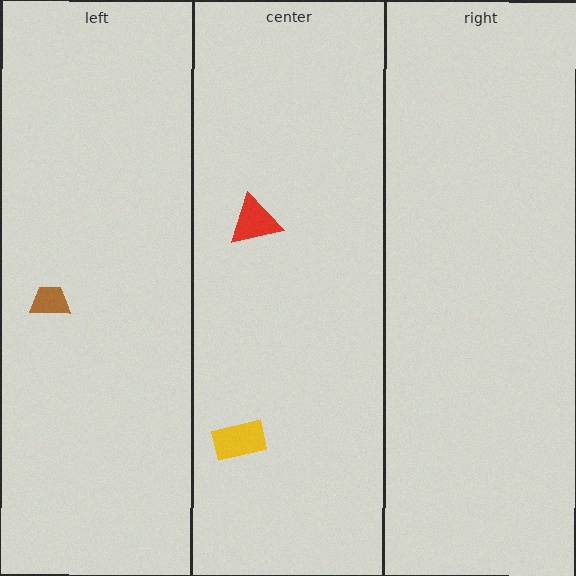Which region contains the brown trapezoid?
The left region.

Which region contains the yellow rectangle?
The center region.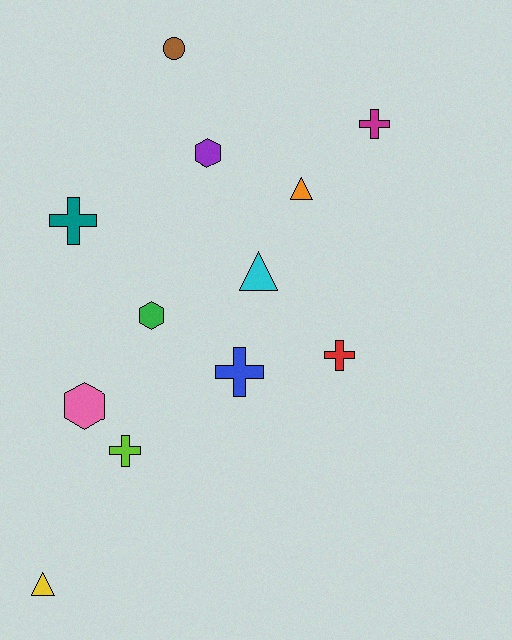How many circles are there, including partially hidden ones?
There is 1 circle.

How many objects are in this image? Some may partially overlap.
There are 12 objects.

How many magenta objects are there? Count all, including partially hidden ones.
There is 1 magenta object.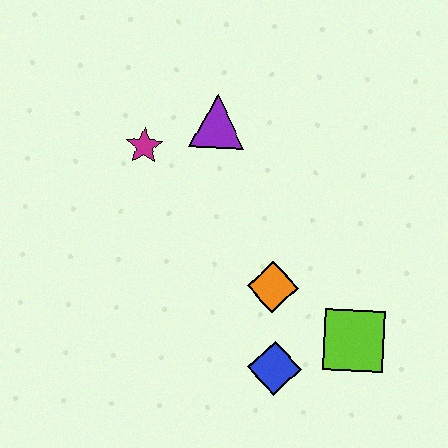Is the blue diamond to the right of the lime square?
No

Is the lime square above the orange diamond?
No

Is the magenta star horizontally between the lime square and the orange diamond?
No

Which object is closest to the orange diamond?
The blue diamond is closest to the orange diamond.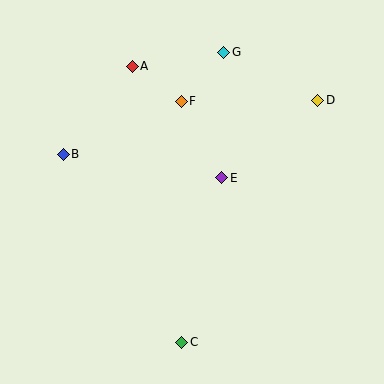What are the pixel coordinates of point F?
Point F is at (181, 101).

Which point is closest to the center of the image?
Point E at (222, 178) is closest to the center.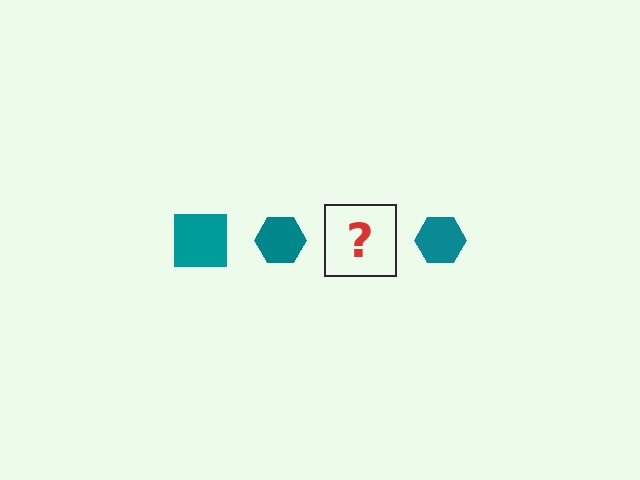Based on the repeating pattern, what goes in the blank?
The blank should be a teal square.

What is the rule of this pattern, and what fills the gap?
The rule is that the pattern cycles through square, hexagon shapes in teal. The gap should be filled with a teal square.